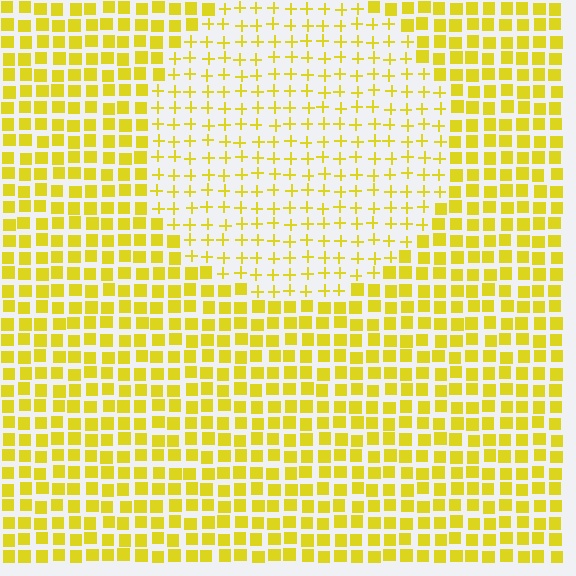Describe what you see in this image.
The image is filled with small yellow elements arranged in a uniform grid. A circle-shaped region contains plus signs, while the surrounding area contains squares. The boundary is defined purely by the change in element shape.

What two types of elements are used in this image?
The image uses plus signs inside the circle region and squares outside it.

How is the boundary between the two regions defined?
The boundary is defined by a change in element shape: plus signs inside vs. squares outside. All elements share the same color and spacing.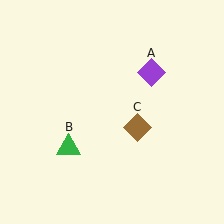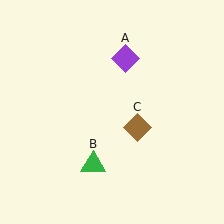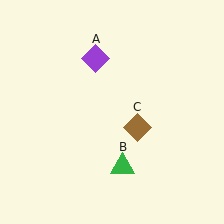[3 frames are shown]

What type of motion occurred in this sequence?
The purple diamond (object A), green triangle (object B) rotated counterclockwise around the center of the scene.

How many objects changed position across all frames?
2 objects changed position: purple diamond (object A), green triangle (object B).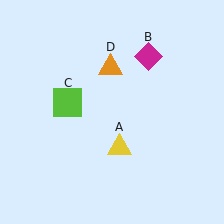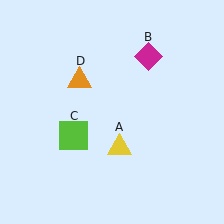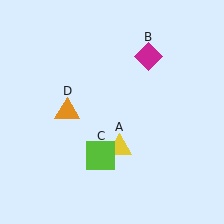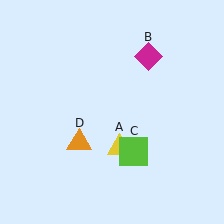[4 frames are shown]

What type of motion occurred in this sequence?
The lime square (object C), orange triangle (object D) rotated counterclockwise around the center of the scene.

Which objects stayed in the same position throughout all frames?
Yellow triangle (object A) and magenta diamond (object B) remained stationary.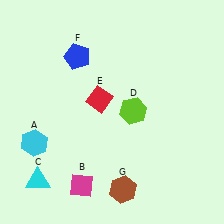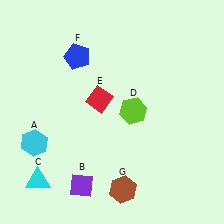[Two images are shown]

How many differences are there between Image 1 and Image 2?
There is 1 difference between the two images.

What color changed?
The diamond (B) changed from magenta in Image 1 to purple in Image 2.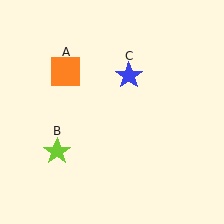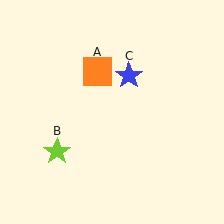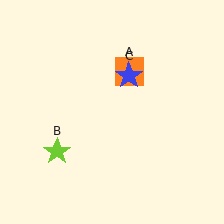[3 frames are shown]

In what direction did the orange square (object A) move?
The orange square (object A) moved right.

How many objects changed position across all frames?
1 object changed position: orange square (object A).